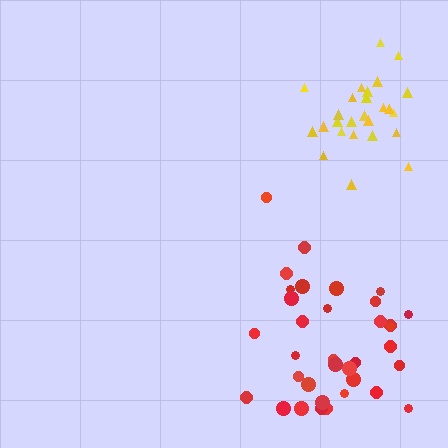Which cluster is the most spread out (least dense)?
Red.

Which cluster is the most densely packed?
Yellow.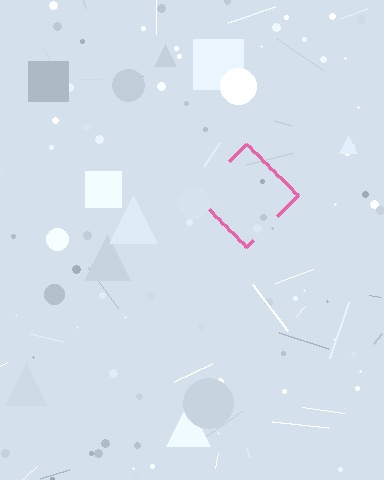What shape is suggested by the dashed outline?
The dashed outline suggests a diamond.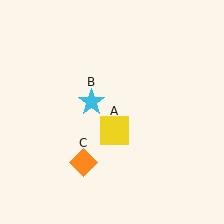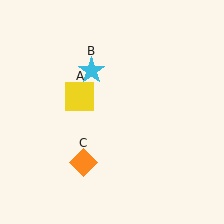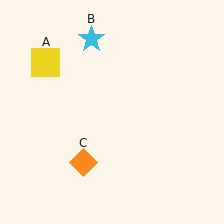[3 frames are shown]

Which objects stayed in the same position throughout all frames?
Orange diamond (object C) remained stationary.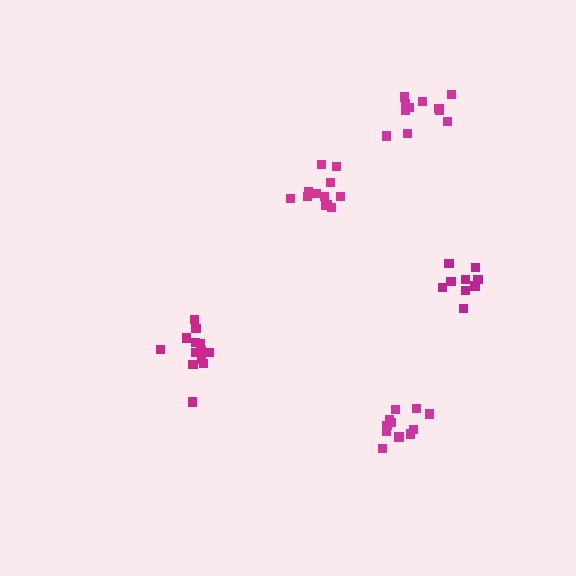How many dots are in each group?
Group 1: 12 dots, Group 2: 13 dots, Group 3: 11 dots, Group 4: 9 dots, Group 5: 11 dots (56 total).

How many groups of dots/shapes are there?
There are 5 groups.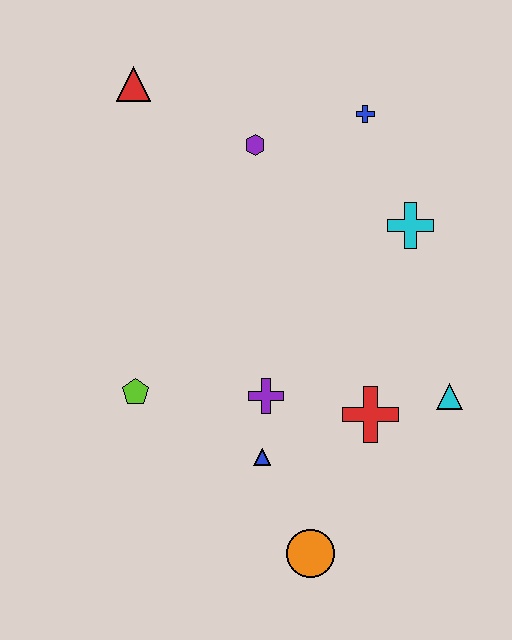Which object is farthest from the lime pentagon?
The blue cross is farthest from the lime pentagon.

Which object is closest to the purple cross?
The blue triangle is closest to the purple cross.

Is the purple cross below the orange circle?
No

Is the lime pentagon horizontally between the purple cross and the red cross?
No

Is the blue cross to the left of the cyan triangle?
Yes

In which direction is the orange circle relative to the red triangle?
The orange circle is below the red triangle.